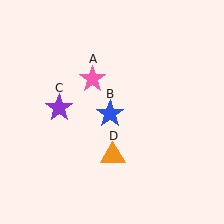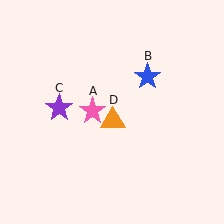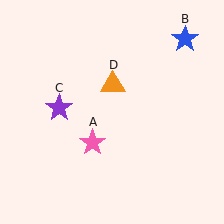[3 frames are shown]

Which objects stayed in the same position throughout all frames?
Purple star (object C) remained stationary.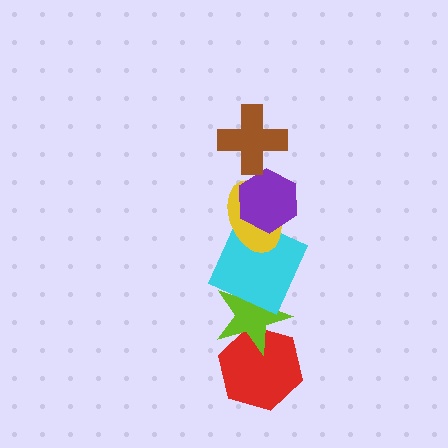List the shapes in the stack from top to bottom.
From top to bottom: the brown cross, the purple hexagon, the yellow ellipse, the cyan square, the lime star, the red hexagon.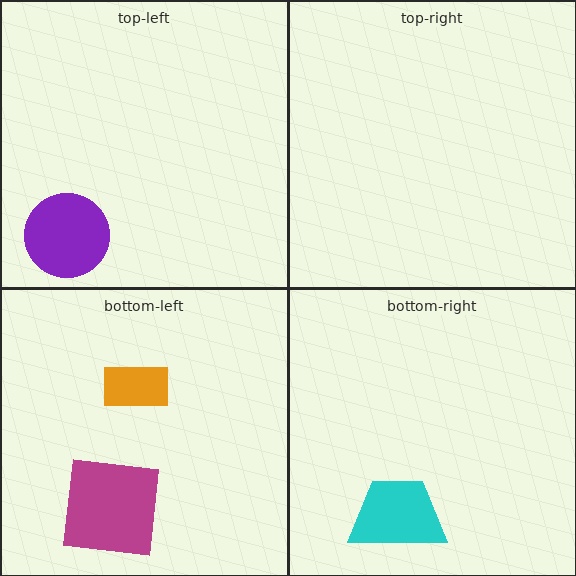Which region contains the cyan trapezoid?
The bottom-right region.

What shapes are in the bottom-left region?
The magenta square, the orange rectangle.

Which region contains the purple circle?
The top-left region.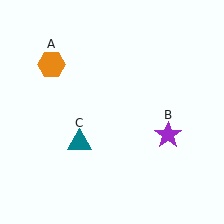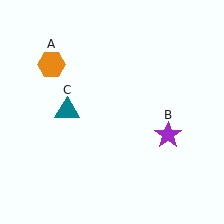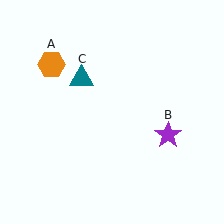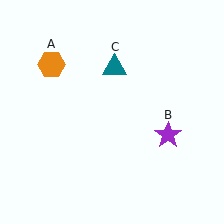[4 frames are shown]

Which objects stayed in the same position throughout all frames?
Orange hexagon (object A) and purple star (object B) remained stationary.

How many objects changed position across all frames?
1 object changed position: teal triangle (object C).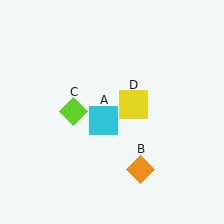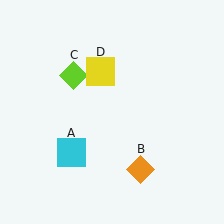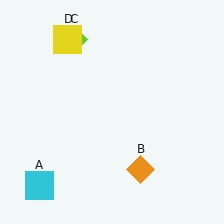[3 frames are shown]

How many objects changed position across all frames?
3 objects changed position: cyan square (object A), lime diamond (object C), yellow square (object D).